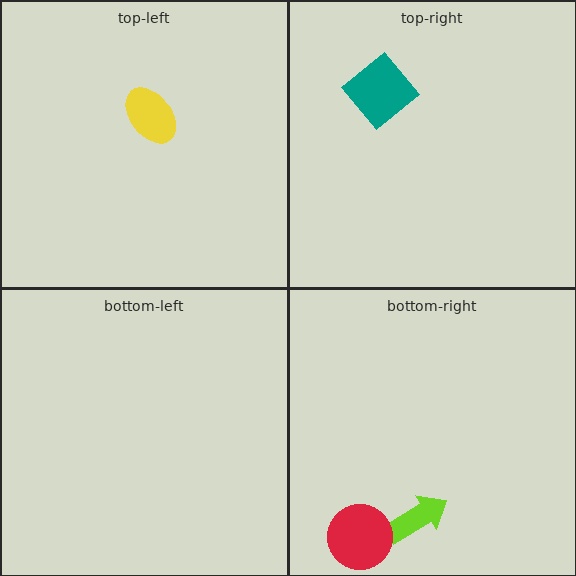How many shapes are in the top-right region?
1.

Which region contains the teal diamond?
The top-right region.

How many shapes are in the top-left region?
1.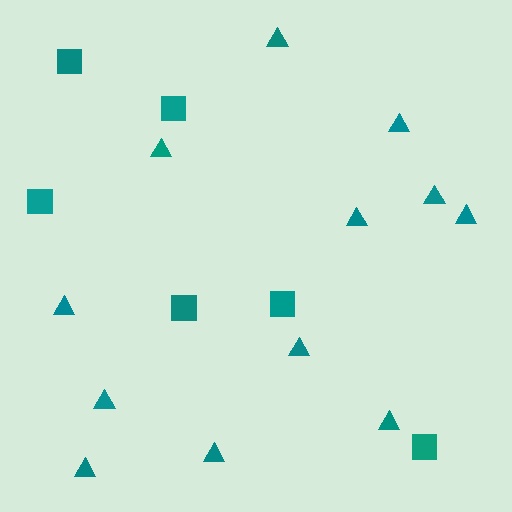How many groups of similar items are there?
There are 2 groups: one group of squares (6) and one group of triangles (12).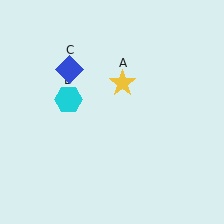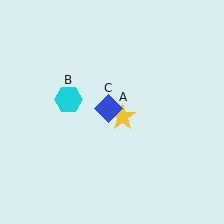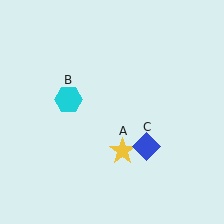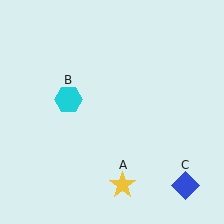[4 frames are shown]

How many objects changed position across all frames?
2 objects changed position: yellow star (object A), blue diamond (object C).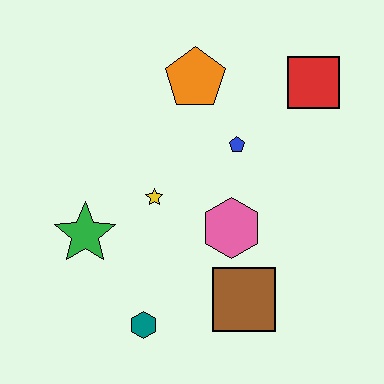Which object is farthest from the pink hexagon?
The red square is farthest from the pink hexagon.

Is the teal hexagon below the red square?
Yes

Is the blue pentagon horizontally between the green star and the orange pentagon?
No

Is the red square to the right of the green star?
Yes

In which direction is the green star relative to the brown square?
The green star is to the left of the brown square.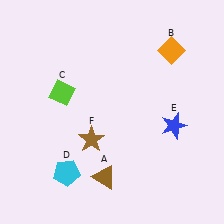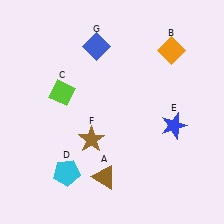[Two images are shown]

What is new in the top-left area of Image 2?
A blue diamond (G) was added in the top-left area of Image 2.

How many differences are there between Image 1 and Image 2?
There is 1 difference between the two images.